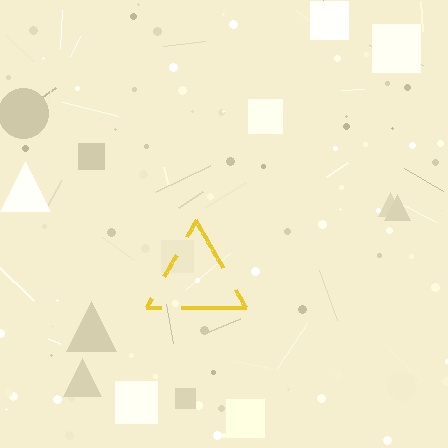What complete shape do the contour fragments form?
The contour fragments form a triangle.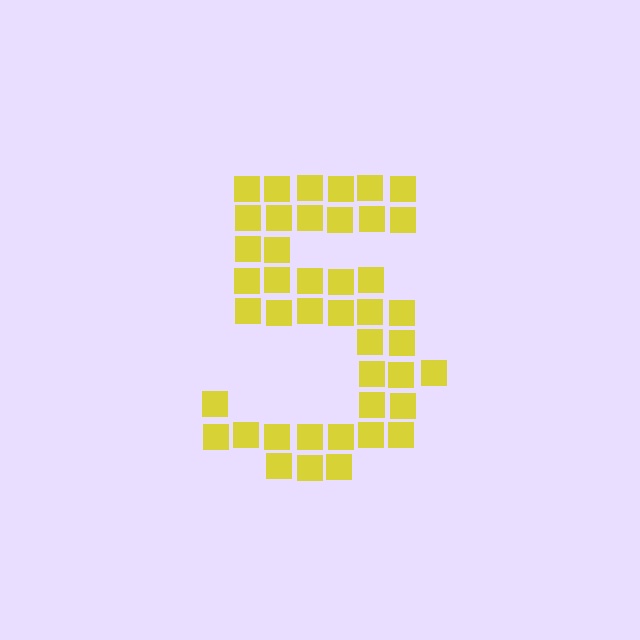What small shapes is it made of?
It is made of small squares.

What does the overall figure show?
The overall figure shows the digit 5.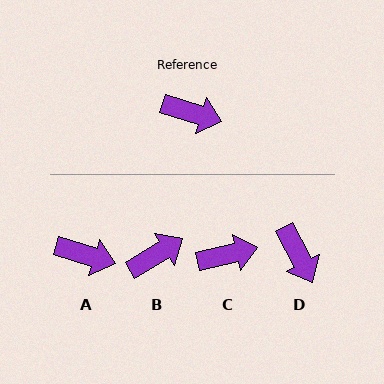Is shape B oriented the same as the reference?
No, it is off by about 49 degrees.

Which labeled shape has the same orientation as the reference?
A.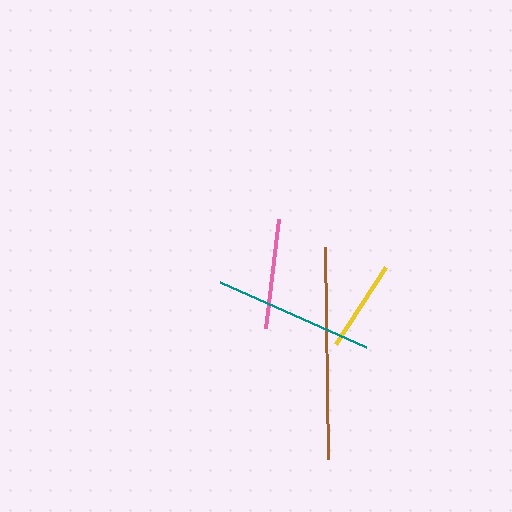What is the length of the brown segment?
The brown segment is approximately 213 pixels long.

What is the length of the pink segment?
The pink segment is approximately 110 pixels long.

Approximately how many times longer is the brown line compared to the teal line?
The brown line is approximately 1.3 times the length of the teal line.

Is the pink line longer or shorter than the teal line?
The teal line is longer than the pink line.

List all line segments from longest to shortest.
From longest to shortest: brown, teal, pink, yellow.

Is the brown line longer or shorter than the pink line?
The brown line is longer than the pink line.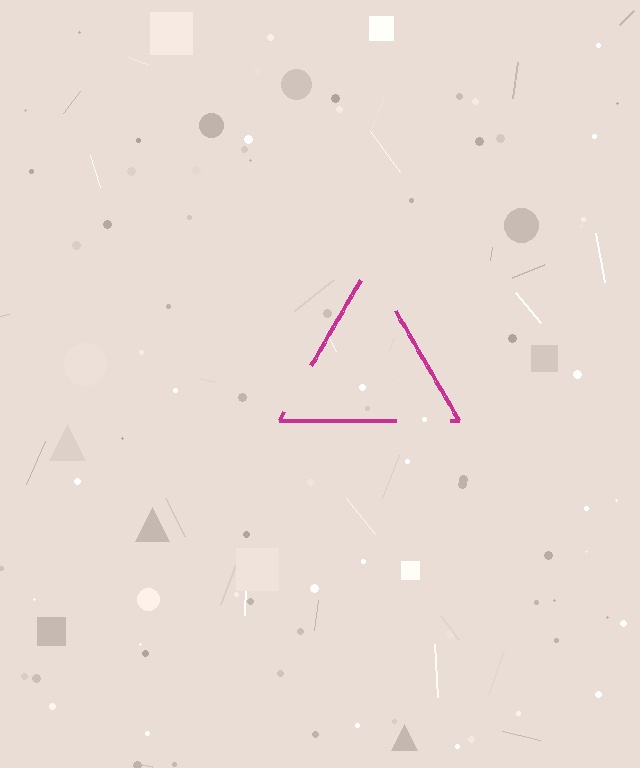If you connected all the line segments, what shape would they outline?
They would outline a triangle.